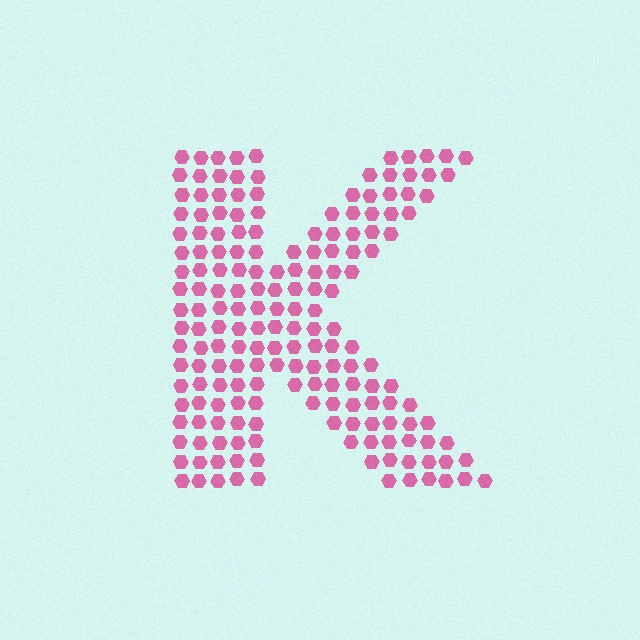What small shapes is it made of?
It is made of small hexagons.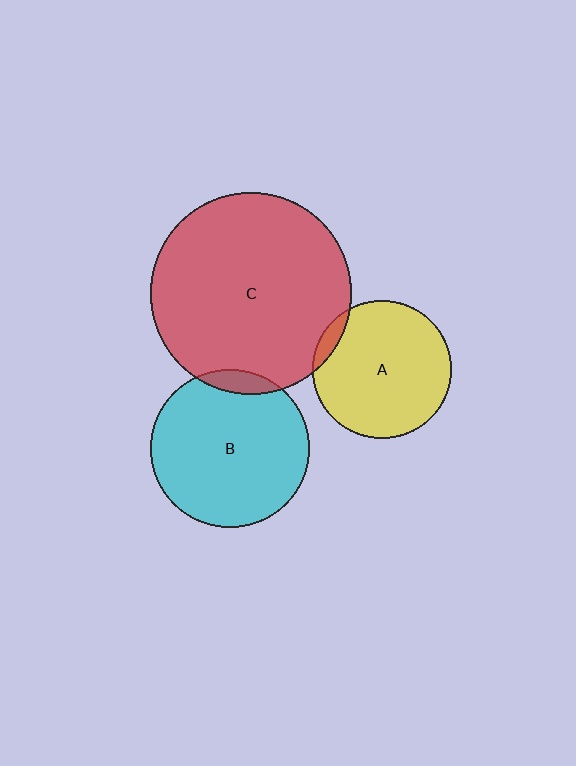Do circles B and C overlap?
Yes.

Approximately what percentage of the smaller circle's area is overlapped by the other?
Approximately 5%.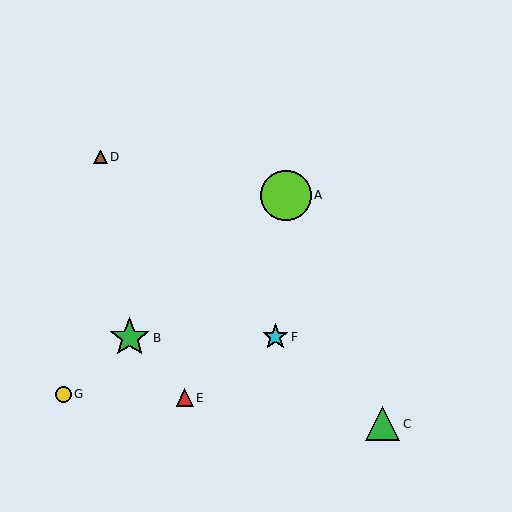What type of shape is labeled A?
Shape A is a lime circle.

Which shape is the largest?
The lime circle (labeled A) is the largest.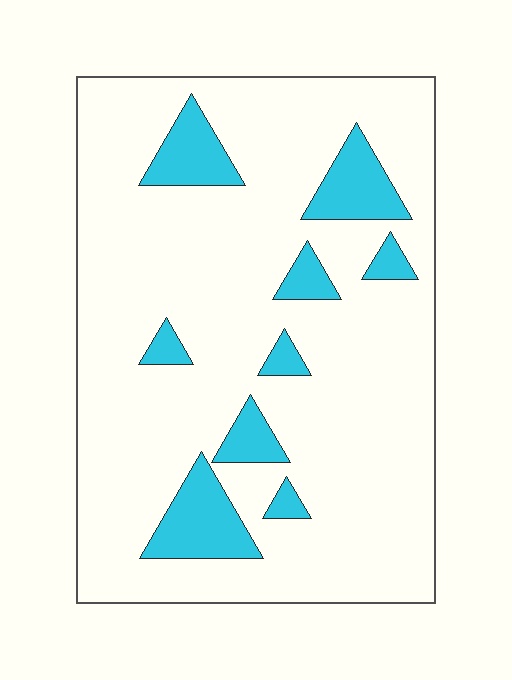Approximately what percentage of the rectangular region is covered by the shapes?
Approximately 15%.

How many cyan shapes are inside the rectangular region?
9.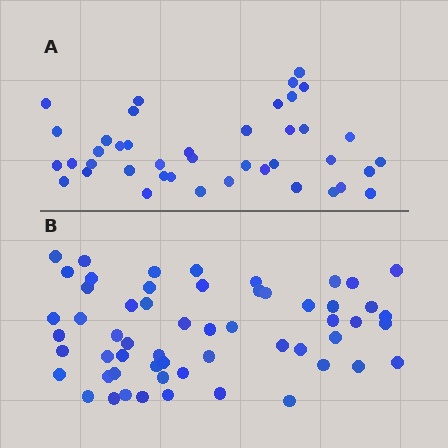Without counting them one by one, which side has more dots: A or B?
Region B (the bottom region) has more dots.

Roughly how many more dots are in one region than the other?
Region B has approximately 15 more dots than region A.